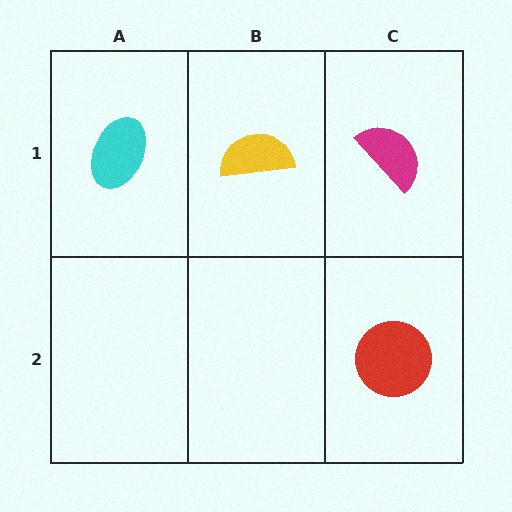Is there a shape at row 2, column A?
No, that cell is empty.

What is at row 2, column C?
A red circle.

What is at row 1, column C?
A magenta semicircle.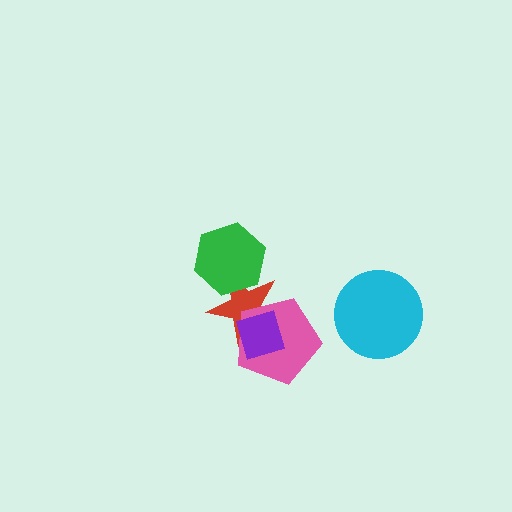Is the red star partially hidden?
Yes, it is partially covered by another shape.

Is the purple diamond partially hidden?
No, no other shape covers it.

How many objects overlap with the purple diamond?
2 objects overlap with the purple diamond.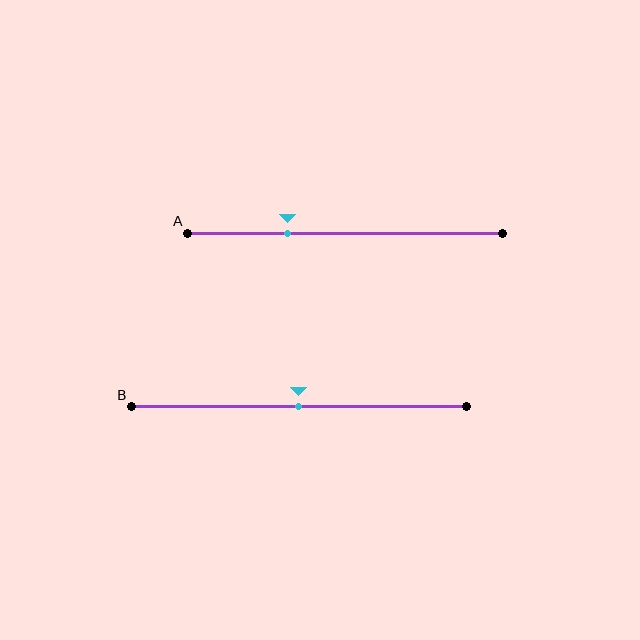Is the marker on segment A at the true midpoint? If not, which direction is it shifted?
No, the marker on segment A is shifted to the left by about 18% of the segment length.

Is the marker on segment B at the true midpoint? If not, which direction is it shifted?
Yes, the marker on segment B is at the true midpoint.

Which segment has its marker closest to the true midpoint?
Segment B has its marker closest to the true midpoint.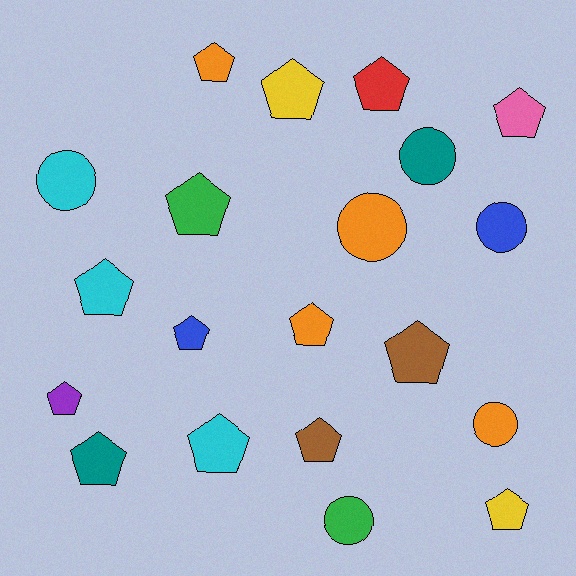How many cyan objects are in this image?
There are 3 cyan objects.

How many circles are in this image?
There are 6 circles.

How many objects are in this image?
There are 20 objects.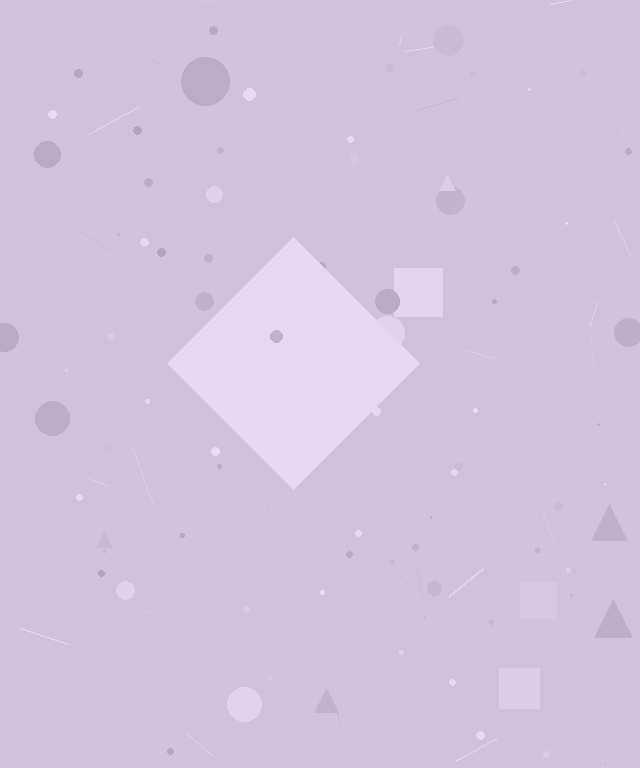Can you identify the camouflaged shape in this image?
The camouflaged shape is a diamond.